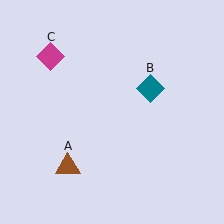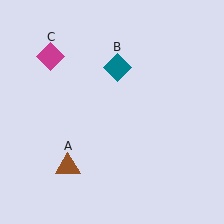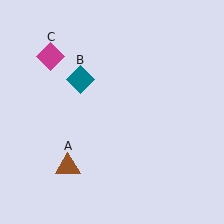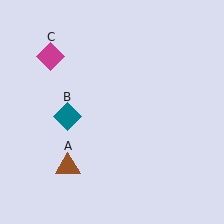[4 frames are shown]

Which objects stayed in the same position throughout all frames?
Brown triangle (object A) and magenta diamond (object C) remained stationary.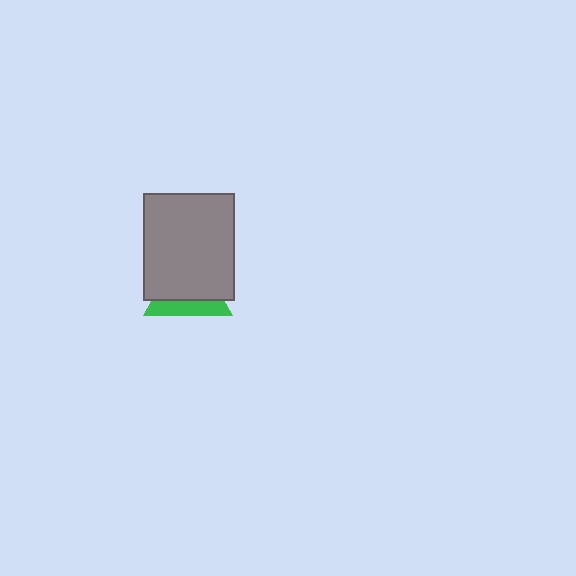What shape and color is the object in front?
The object in front is a gray rectangle.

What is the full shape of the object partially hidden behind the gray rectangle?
The partially hidden object is a green triangle.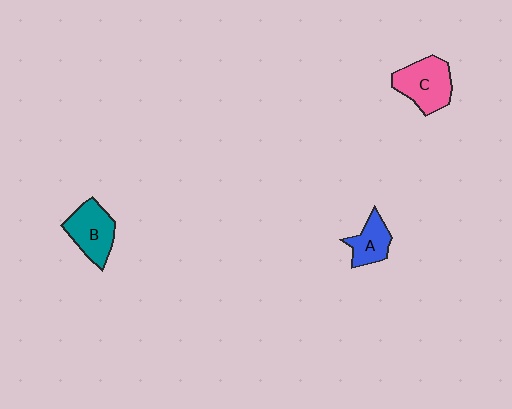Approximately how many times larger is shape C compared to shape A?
Approximately 1.6 times.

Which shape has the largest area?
Shape C (pink).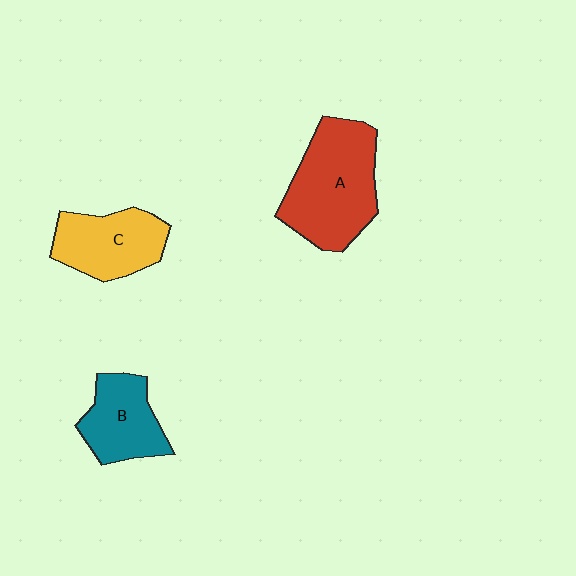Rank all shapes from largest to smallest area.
From largest to smallest: A (red), C (yellow), B (teal).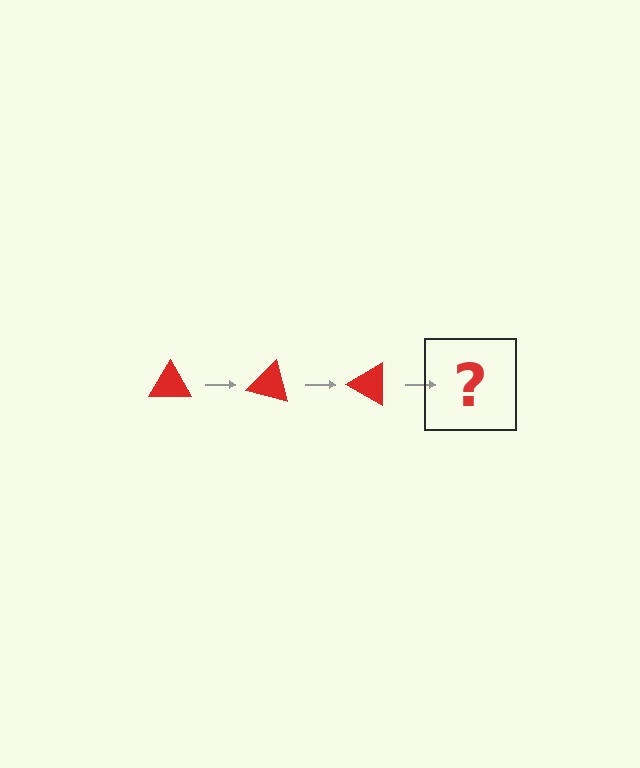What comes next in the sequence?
The next element should be a red triangle rotated 45 degrees.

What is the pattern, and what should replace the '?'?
The pattern is that the triangle rotates 15 degrees each step. The '?' should be a red triangle rotated 45 degrees.